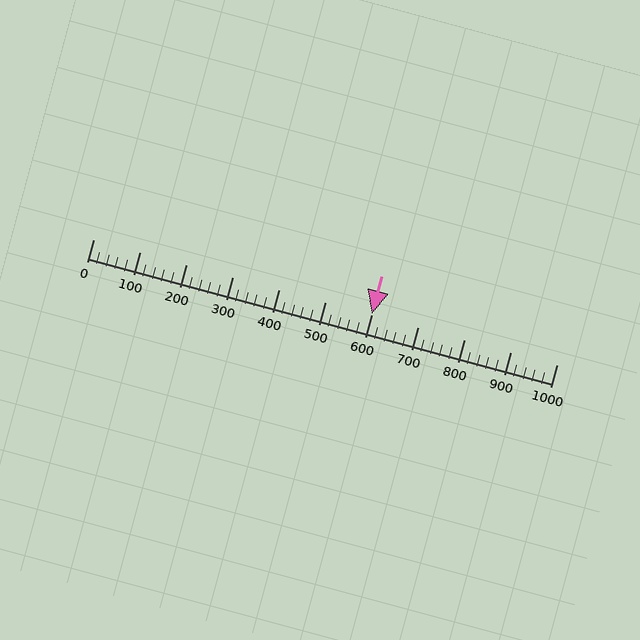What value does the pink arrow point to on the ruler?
The pink arrow points to approximately 600.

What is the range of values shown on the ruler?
The ruler shows values from 0 to 1000.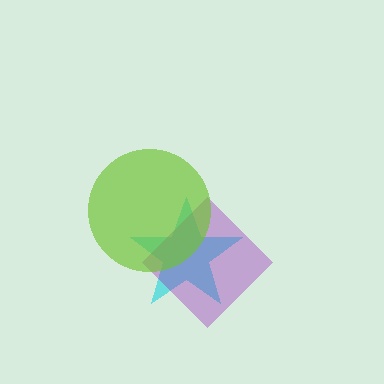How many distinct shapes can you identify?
There are 3 distinct shapes: a cyan star, a purple diamond, a lime circle.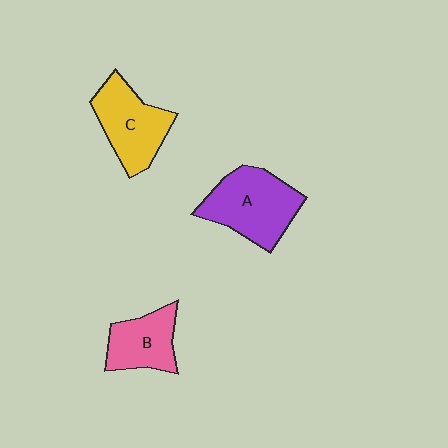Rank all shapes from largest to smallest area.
From largest to smallest: A (purple), C (yellow), B (pink).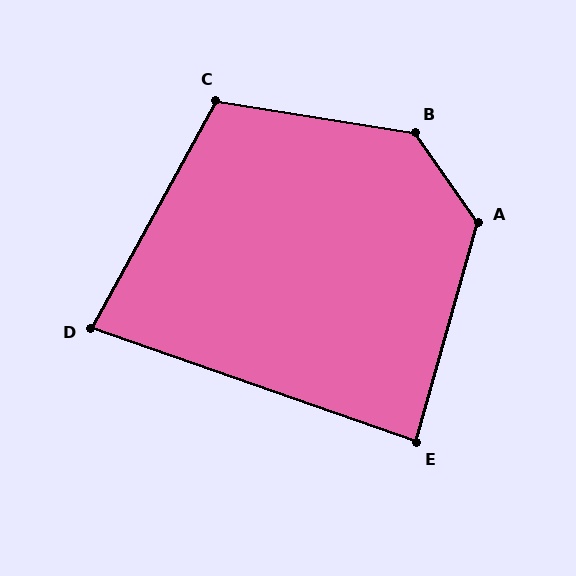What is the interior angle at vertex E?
Approximately 86 degrees (approximately right).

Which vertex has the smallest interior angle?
D, at approximately 81 degrees.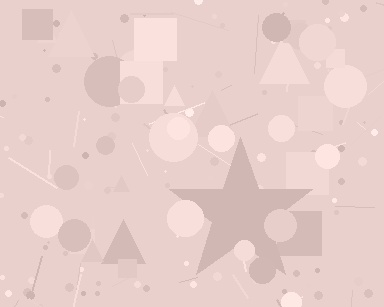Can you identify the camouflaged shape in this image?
The camouflaged shape is a star.